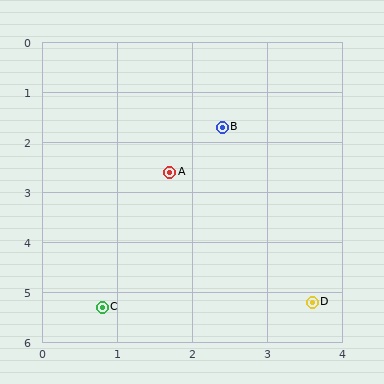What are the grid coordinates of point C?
Point C is at approximately (0.8, 5.3).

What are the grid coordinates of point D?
Point D is at approximately (3.6, 5.2).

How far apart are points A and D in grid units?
Points A and D are about 3.2 grid units apart.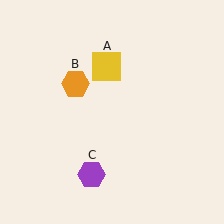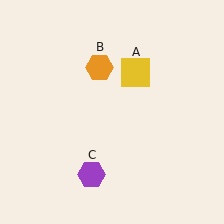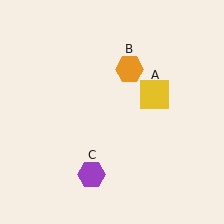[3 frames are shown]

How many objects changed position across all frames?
2 objects changed position: yellow square (object A), orange hexagon (object B).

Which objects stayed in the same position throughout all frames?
Purple hexagon (object C) remained stationary.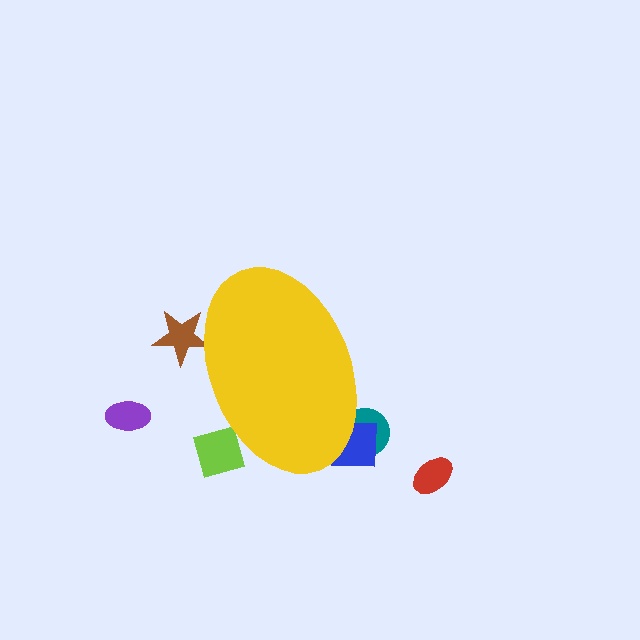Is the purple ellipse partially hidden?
No, the purple ellipse is fully visible.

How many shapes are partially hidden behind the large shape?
4 shapes are partially hidden.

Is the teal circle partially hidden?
Yes, the teal circle is partially hidden behind the yellow ellipse.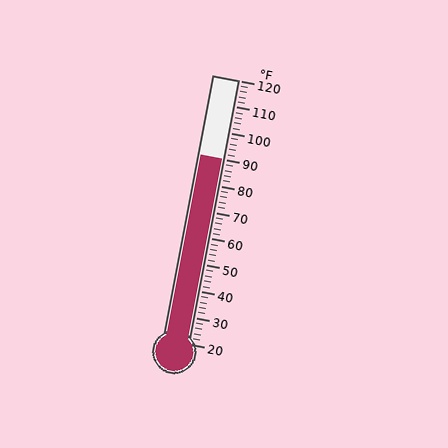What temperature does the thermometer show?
The thermometer shows approximately 90°F.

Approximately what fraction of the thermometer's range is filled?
The thermometer is filled to approximately 70% of its range.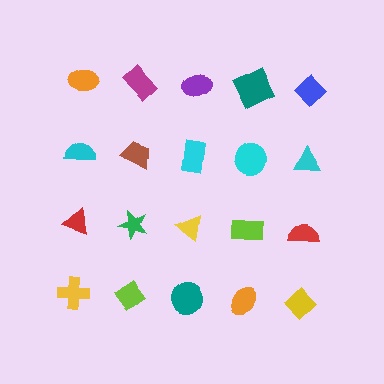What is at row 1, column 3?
A purple ellipse.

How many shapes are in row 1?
5 shapes.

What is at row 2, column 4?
A cyan circle.